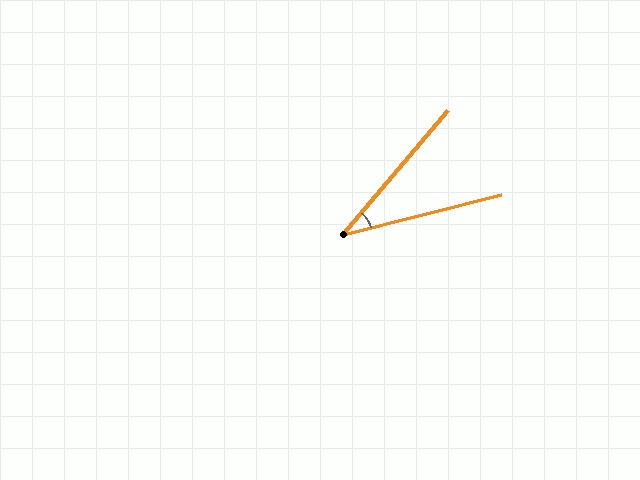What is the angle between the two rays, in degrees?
Approximately 36 degrees.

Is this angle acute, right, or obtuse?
It is acute.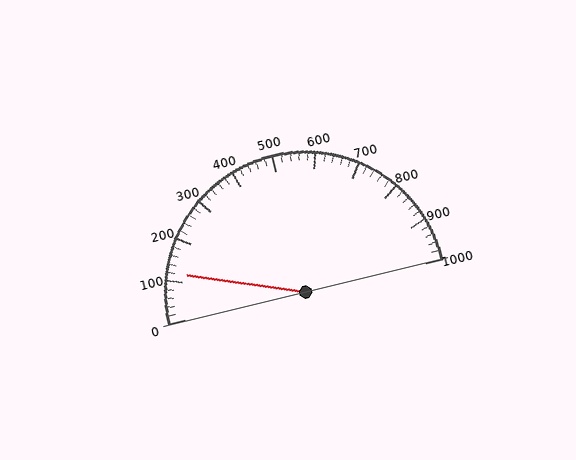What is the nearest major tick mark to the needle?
The nearest major tick mark is 100.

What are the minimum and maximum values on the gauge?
The gauge ranges from 0 to 1000.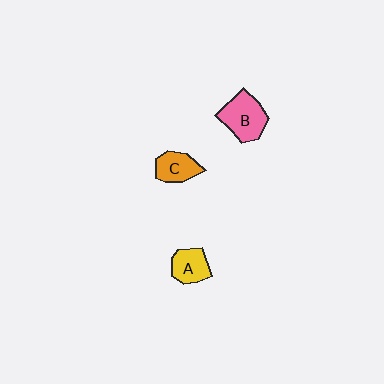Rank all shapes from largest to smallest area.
From largest to smallest: B (pink), A (yellow), C (orange).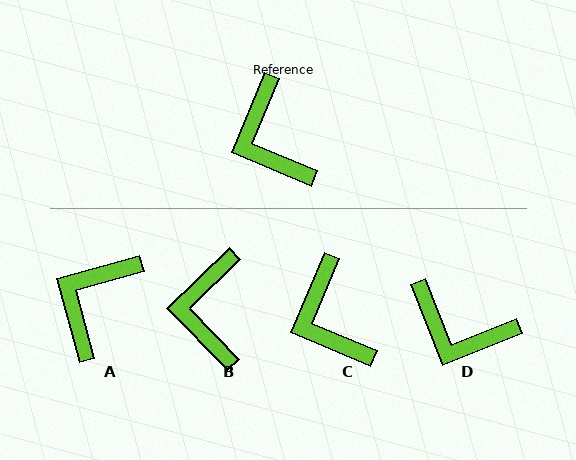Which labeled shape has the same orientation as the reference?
C.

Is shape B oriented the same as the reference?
No, it is off by about 23 degrees.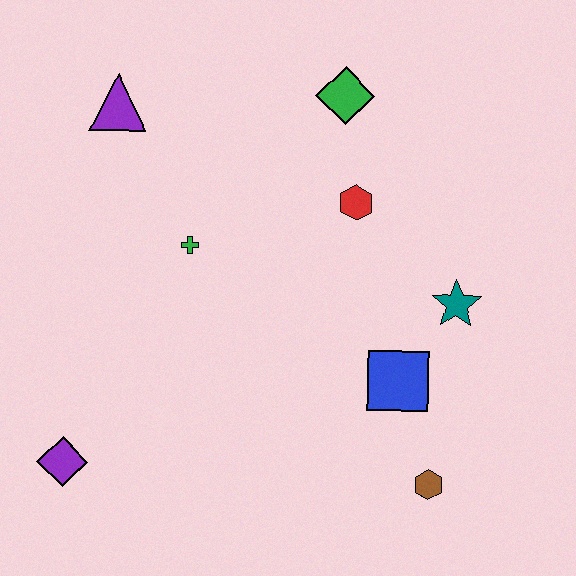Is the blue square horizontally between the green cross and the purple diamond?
No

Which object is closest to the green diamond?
The red hexagon is closest to the green diamond.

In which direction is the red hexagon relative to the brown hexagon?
The red hexagon is above the brown hexagon.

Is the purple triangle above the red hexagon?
Yes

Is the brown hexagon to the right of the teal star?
No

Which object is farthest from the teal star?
The purple diamond is farthest from the teal star.